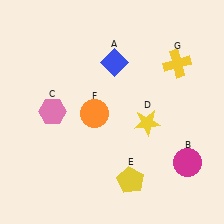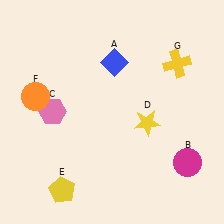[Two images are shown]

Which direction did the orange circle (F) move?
The orange circle (F) moved left.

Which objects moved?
The objects that moved are: the yellow pentagon (E), the orange circle (F).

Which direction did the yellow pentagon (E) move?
The yellow pentagon (E) moved left.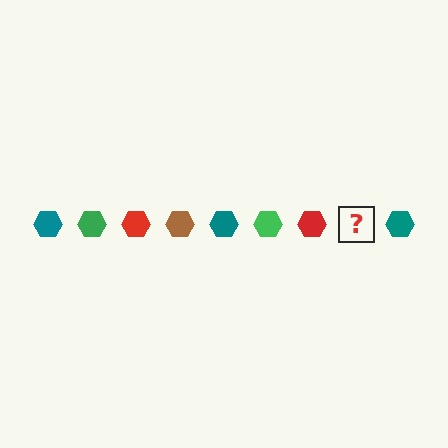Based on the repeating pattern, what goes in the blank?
The blank should be a brown hexagon.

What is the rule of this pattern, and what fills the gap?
The rule is that the pattern cycles through teal, green, red, brown hexagons. The gap should be filled with a brown hexagon.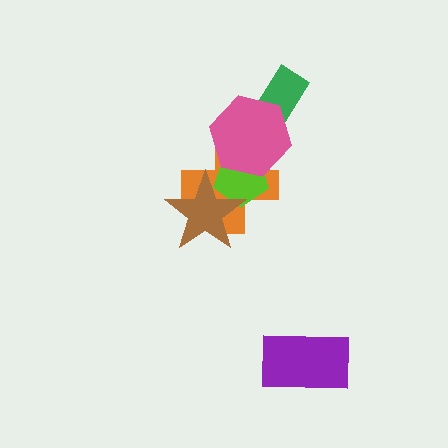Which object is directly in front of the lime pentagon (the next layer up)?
The pink hexagon is directly in front of the lime pentagon.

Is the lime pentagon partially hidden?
Yes, it is partially covered by another shape.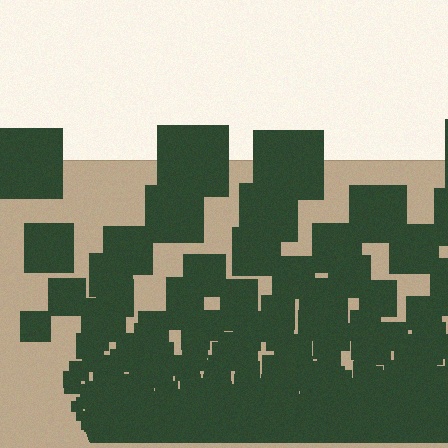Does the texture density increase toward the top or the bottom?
Density increases toward the bottom.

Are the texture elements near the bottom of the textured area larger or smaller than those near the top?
Smaller. The gradient is inverted — elements near the bottom are smaller and denser.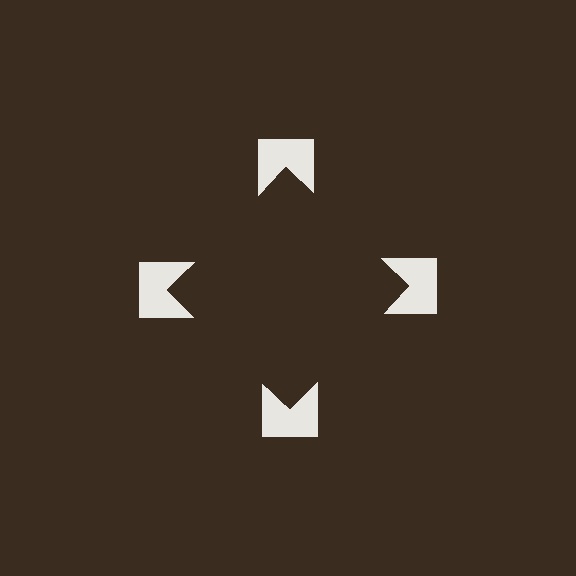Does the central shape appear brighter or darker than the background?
It typically appears slightly darker than the background, even though no actual brightness change is drawn.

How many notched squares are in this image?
There are 4 — one at each vertex of the illusory square.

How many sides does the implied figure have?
4 sides.